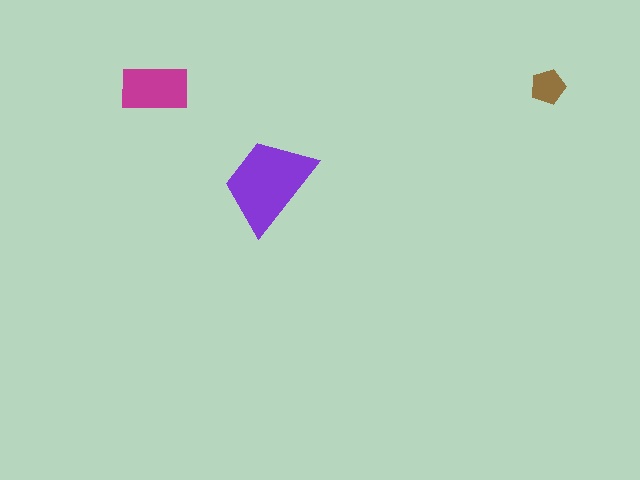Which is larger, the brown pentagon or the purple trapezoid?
The purple trapezoid.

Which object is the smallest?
The brown pentagon.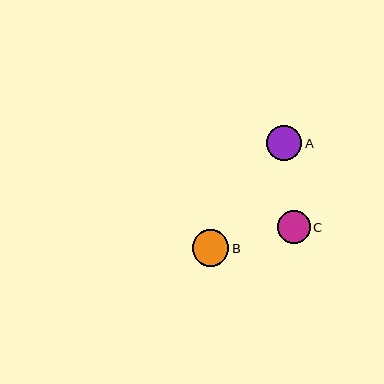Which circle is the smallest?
Circle C is the smallest with a size of approximately 33 pixels.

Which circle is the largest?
Circle B is the largest with a size of approximately 37 pixels.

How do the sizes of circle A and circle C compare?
Circle A and circle C are approximately the same size.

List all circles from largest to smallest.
From largest to smallest: B, A, C.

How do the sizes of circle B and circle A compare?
Circle B and circle A are approximately the same size.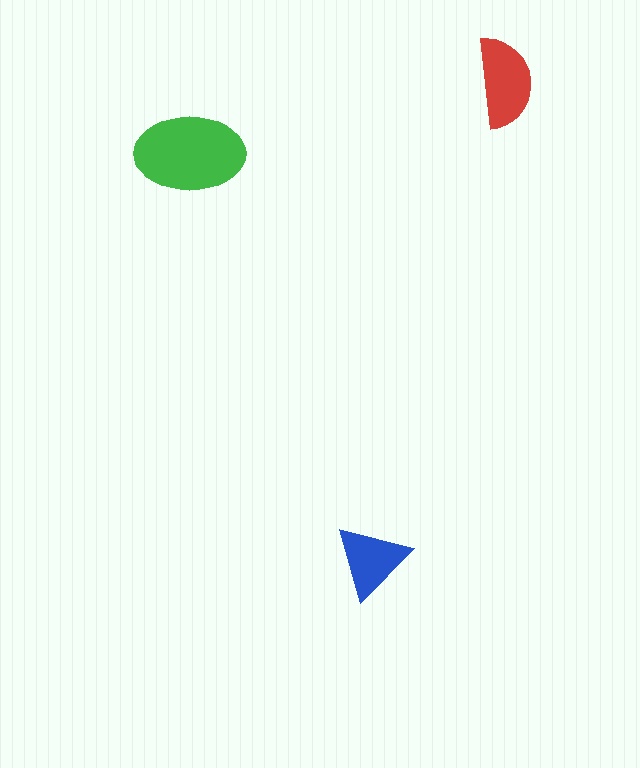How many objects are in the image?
There are 3 objects in the image.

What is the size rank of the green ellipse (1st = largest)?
1st.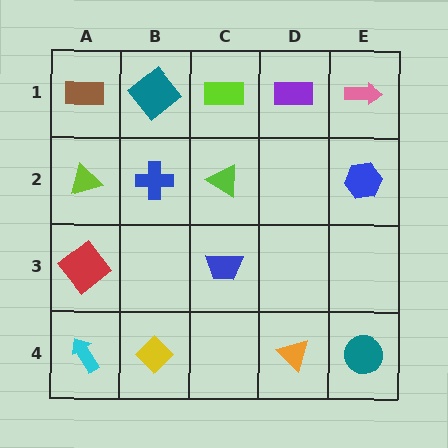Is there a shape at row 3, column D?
No, that cell is empty.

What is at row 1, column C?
A lime rectangle.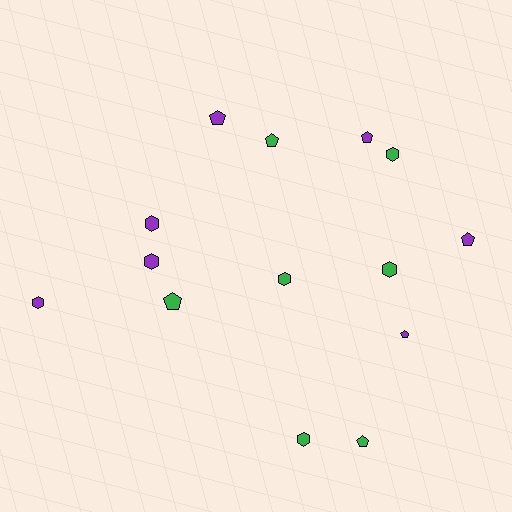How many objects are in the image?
There are 14 objects.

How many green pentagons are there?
There are 3 green pentagons.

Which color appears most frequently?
Green, with 7 objects.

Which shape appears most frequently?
Hexagon, with 7 objects.